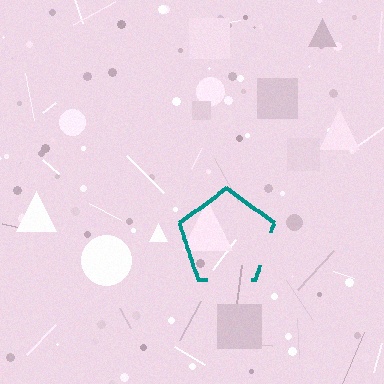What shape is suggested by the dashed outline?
The dashed outline suggests a pentagon.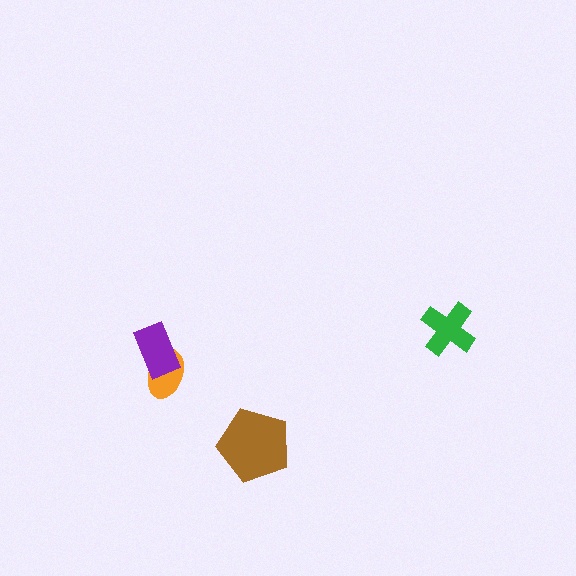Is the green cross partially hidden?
No, no other shape covers it.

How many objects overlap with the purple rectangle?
1 object overlaps with the purple rectangle.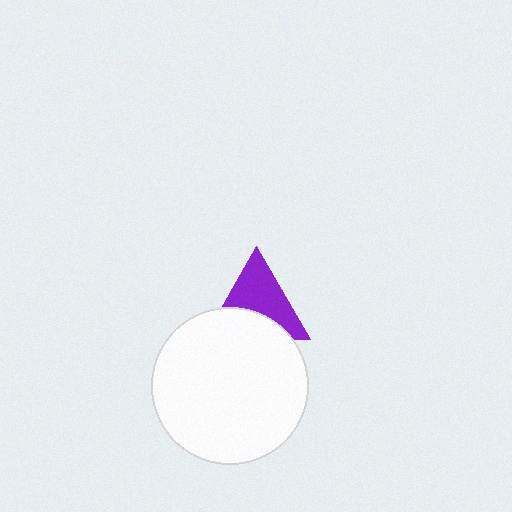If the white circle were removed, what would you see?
You would see the complete purple triangle.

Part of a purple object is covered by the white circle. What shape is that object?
It is a triangle.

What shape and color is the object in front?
The object in front is a white circle.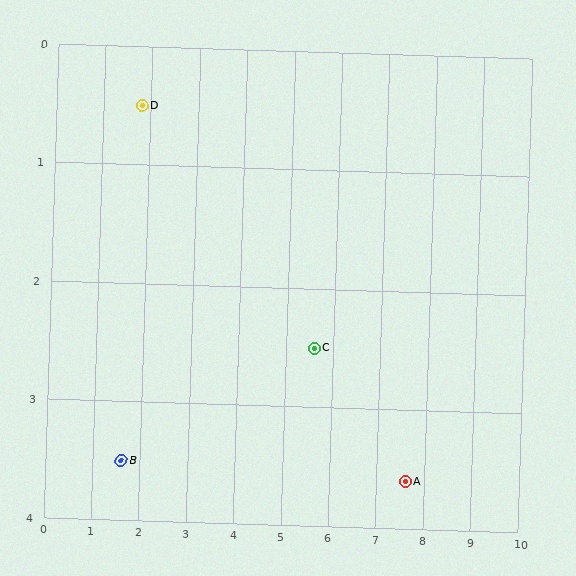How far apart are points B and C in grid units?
Points B and C are about 4.1 grid units apart.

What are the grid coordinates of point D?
Point D is at approximately (1.8, 0.5).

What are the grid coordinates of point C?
Point C is at approximately (5.6, 2.5).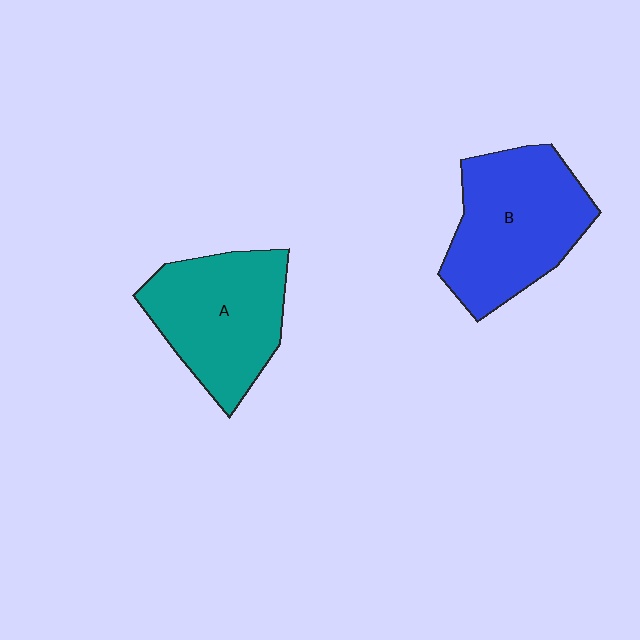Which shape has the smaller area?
Shape A (teal).